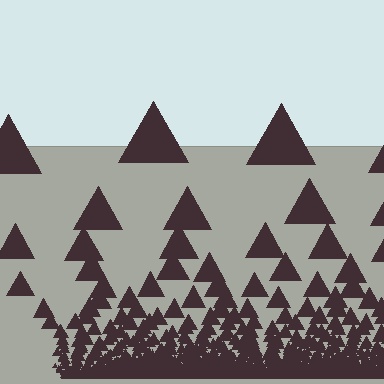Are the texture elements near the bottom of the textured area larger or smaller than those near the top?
Smaller. The gradient is inverted — elements near the bottom are smaller and denser.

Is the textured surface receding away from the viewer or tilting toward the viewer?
The surface appears to tilt toward the viewer. Texture elements get larger and sparser toward the top.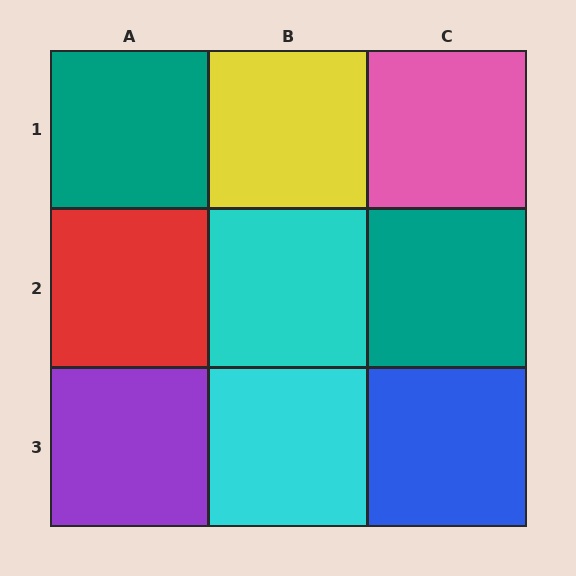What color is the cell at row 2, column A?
Red.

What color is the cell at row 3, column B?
Cyan.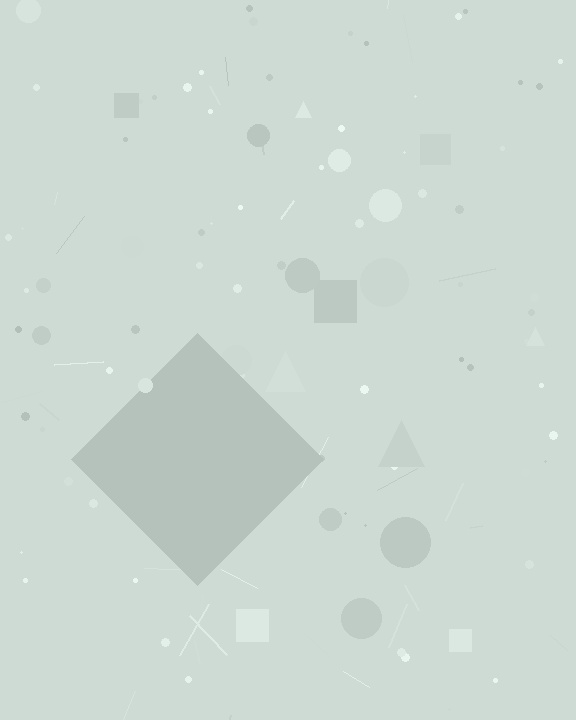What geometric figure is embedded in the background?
A diamond is embedded in the background.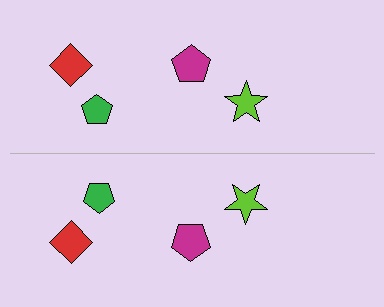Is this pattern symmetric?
Yes, this pattern has bilateral (reflection) symmetry.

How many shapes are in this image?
There are 8 shapes in this image.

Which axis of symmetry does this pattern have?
The pattern has a horizontal axis of symmetry running through the center of the image.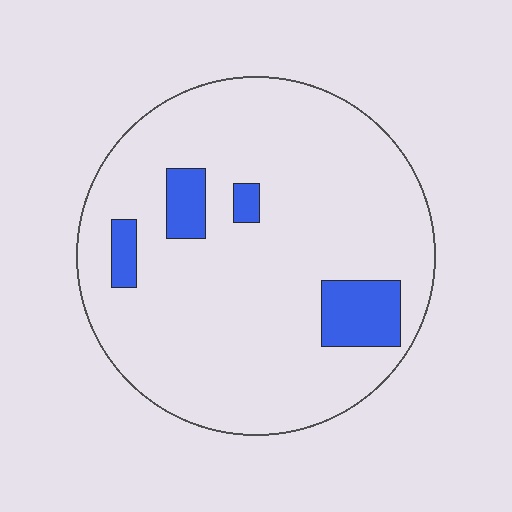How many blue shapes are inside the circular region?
4.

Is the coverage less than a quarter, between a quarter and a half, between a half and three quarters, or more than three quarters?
Less than a quarter.